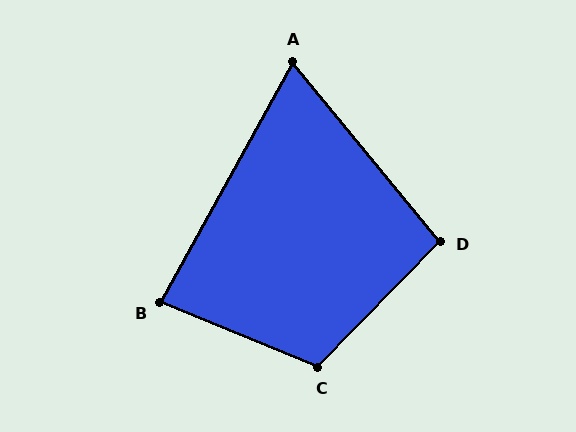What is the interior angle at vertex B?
Approximately 84 degrees (acute).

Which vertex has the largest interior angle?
C, at approximately 112 degrees.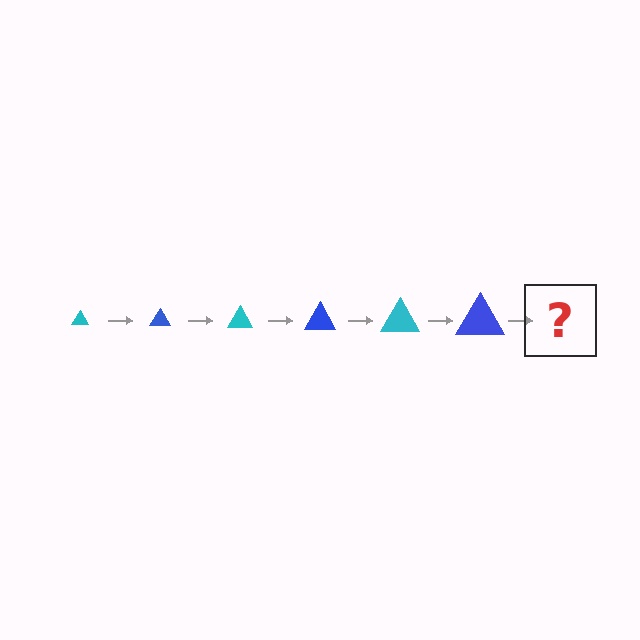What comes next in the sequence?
The next element should be a cyan triangle, larger than the previous one.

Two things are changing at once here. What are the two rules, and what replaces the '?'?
The two rules are that the triangle grows larger each step and the color cycles through cyan and blue. The '?' should be a cyan triangle, larger than the previous one.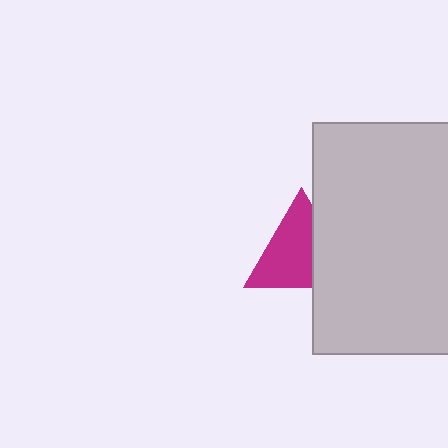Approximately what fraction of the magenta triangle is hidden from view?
Roughly 34% of the magenta triangle is hidden behind the light gray rectangle.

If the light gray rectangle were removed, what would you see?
You would see the complete magenta triangle.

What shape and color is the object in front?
The object in front is a light gray rectangle.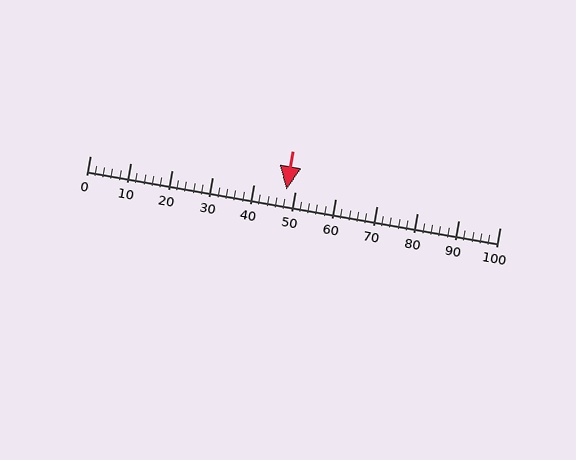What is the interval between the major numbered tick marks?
The major tick marks are spaced 10 units apart.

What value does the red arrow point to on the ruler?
The red arrow points to approximately 48.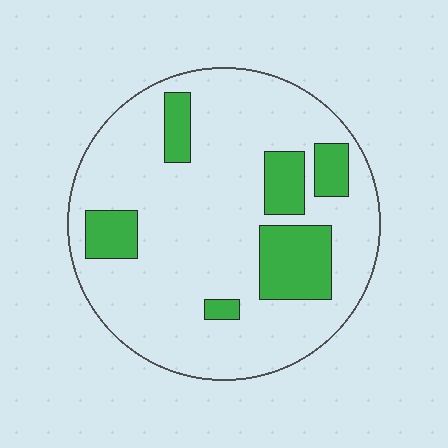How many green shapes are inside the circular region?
6.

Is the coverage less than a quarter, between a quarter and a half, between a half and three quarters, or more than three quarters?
Less than a quarter.